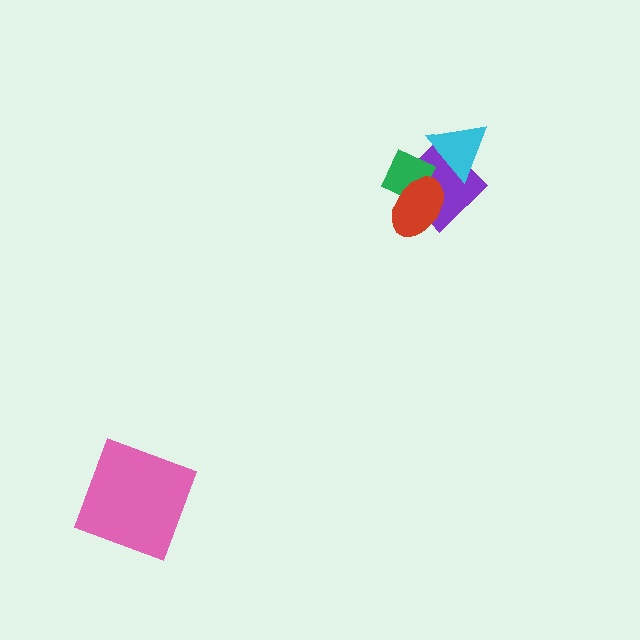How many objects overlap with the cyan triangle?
2 objects overlap with the cyan triangle.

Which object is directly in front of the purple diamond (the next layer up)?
The green diamond is directly in front of the purple diamond.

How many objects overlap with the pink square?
0 objects overlap with the pink square.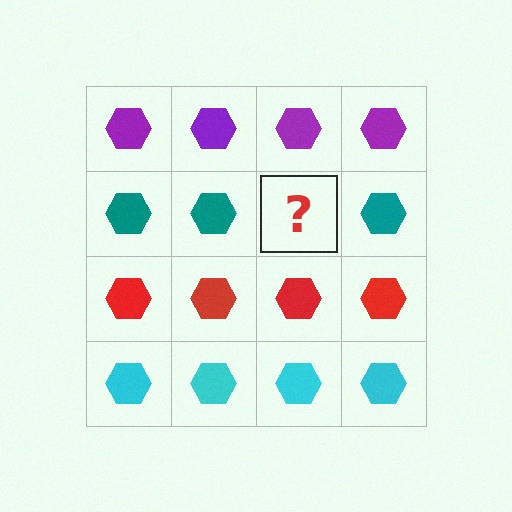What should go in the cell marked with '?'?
The missing cell should contain a teal hexagon.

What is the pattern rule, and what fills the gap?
The rule is that each row has a consistent color. The gap should be filled with a teal hexagon.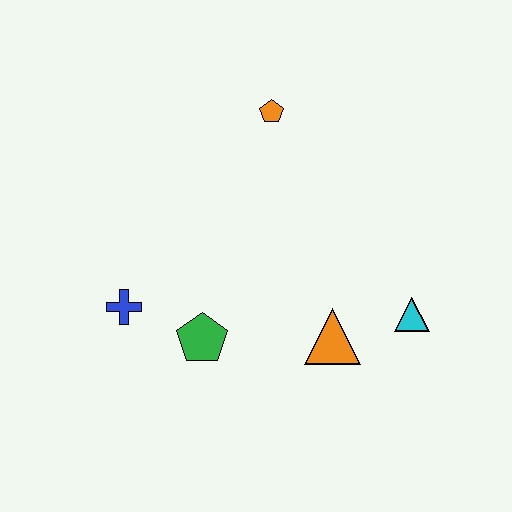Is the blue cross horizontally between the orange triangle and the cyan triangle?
No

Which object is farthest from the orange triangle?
The orange pentagon is farthest from the orange triangle.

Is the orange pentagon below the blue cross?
No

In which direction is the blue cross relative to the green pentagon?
The blue cross is to the left of the green pentagon.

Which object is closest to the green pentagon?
The blue cross is closest to the green pentagon.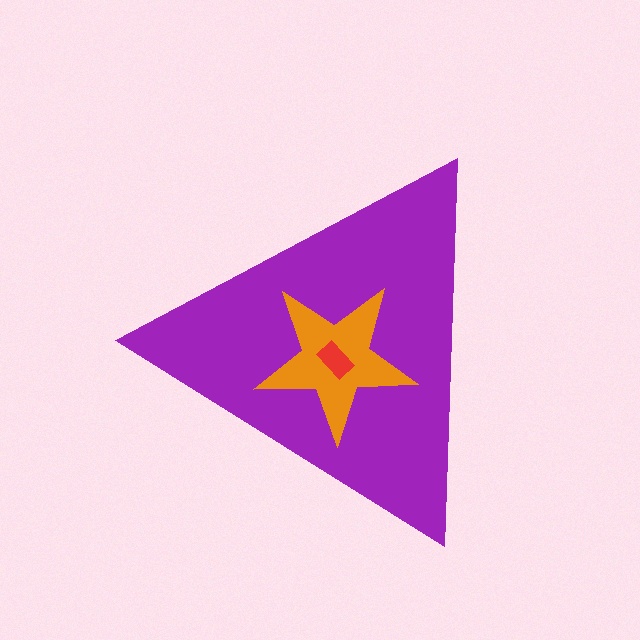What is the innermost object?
The red rectangle.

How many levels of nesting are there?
3.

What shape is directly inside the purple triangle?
The orange star.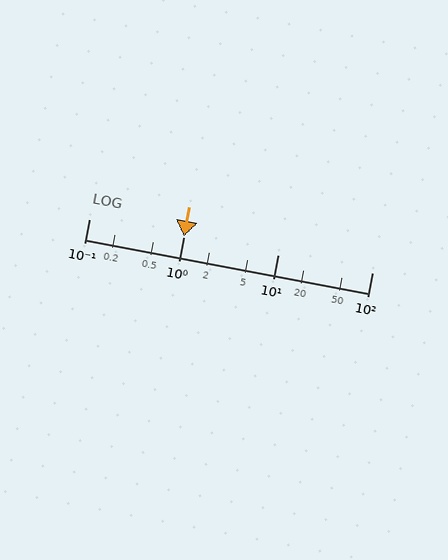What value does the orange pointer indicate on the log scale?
The pointer indicates approximately 1.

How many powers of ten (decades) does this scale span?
The scale spans 3 decades, from 0.1 to 100.